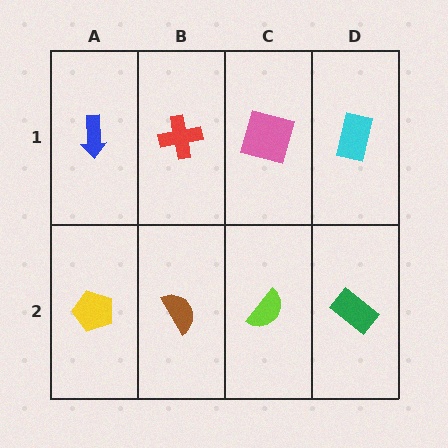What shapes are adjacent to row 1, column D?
A green rectangle (row 2, column D), a pink square (row 1, column C).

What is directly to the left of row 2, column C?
A brown semicircle.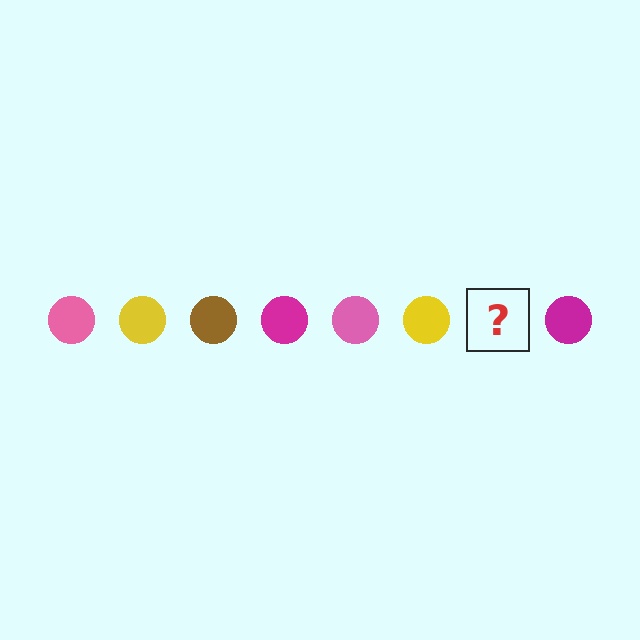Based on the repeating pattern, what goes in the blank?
The blank should be a brown circle.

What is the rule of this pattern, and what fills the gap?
The rule is that the pattern cycles through pink, yellow, brown, magenta circles. The gap should be filled with a brown circle.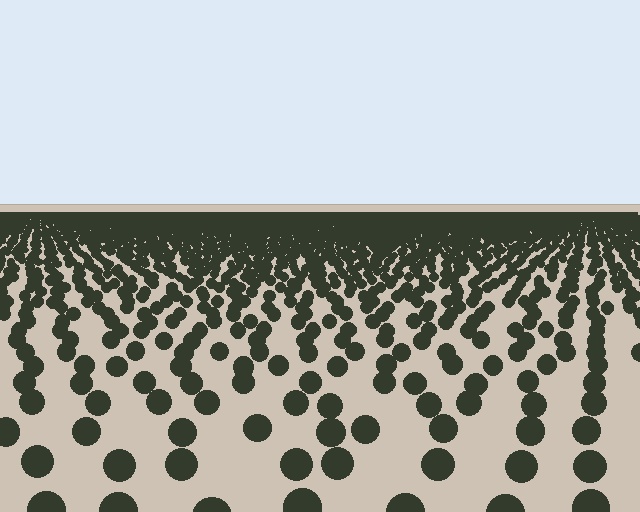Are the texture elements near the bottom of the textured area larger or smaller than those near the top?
Larger. Near the bottom, elements are closer to the viewer and appear at a bigger on-screen size.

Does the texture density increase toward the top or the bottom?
Density increases toward the top.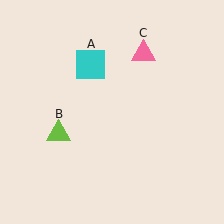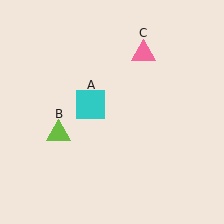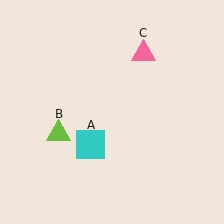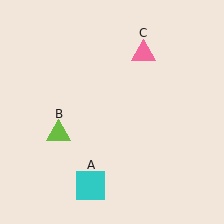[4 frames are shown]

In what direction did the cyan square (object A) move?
The cyan square (object A) moved down.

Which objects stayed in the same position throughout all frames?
Lime triangle (object B) and pink triangle (object C) remained stationary.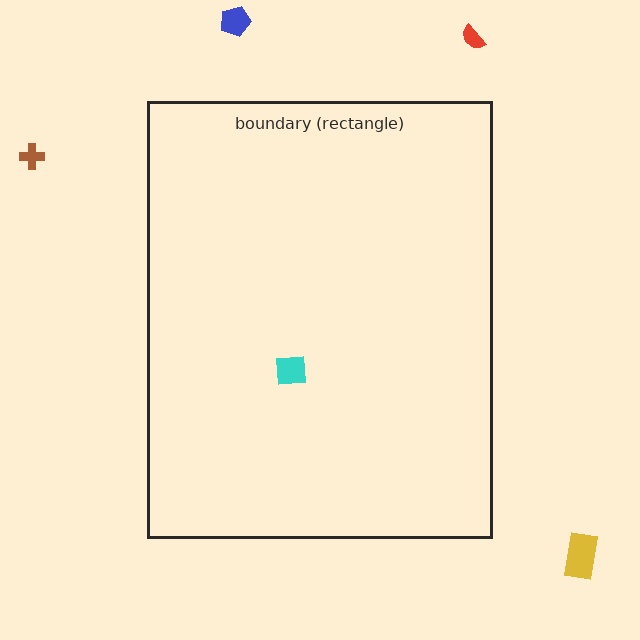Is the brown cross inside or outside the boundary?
Outside.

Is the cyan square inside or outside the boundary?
Inside.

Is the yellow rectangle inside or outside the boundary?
Outside.